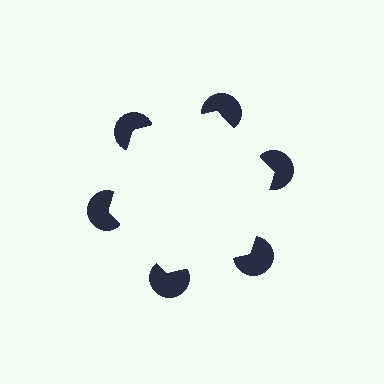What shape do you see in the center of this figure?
An illusory hexagon — its edges are inferred from the aligned wedge cuts in the pac-man discs, not physically drawn.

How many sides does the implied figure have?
6 sides.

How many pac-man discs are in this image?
There are 6 — one at each vertex of the illusory hexagon.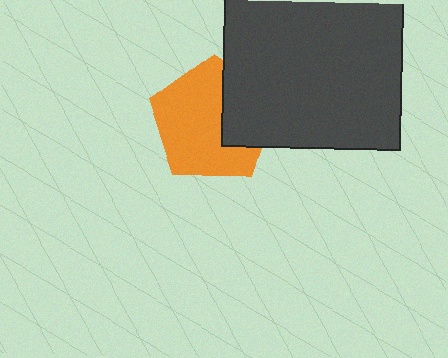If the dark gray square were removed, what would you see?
You would see the complete orange pentagon.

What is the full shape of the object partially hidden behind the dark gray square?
The partially hidden object is an orange pentagon.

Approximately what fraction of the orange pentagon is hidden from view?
Roughly 32% of the orange pentagon is hidden behind the dark gray square.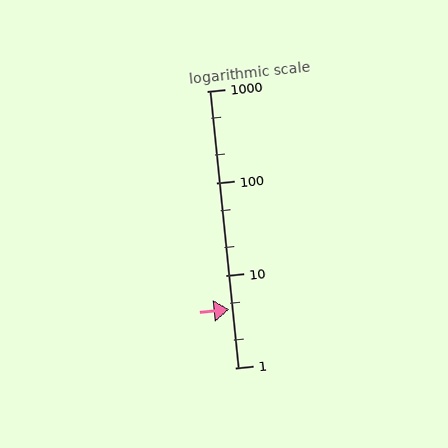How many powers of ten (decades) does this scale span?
The scale spans 3 decades, from 1 to 1000.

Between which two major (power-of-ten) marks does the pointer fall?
The pointer is between 1 and 10.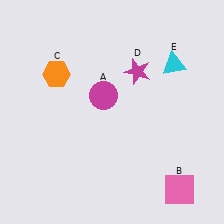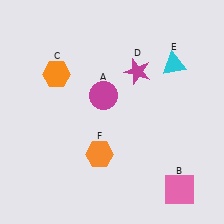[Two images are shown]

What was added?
An orange hexagon (F) was added in Image 2.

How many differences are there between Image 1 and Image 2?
There is 1 difference between the two images.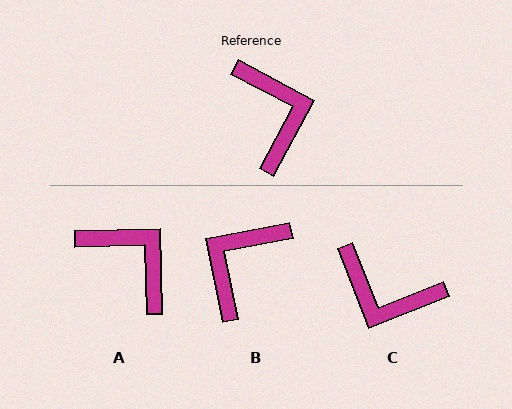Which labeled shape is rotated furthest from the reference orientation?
C, about 131 degrees away.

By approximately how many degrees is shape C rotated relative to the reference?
Approximately 131 degrees clockwise.